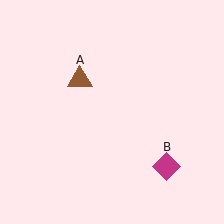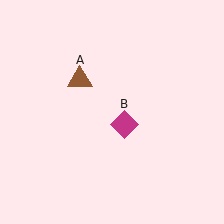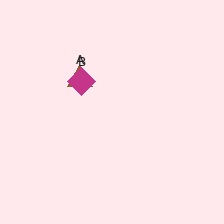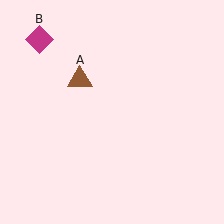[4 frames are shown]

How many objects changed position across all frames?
1 object changed position: magenta diamond (object B).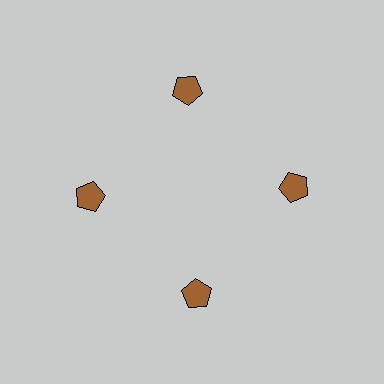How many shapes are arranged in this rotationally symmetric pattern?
There are 4 shapes, arranged in 4 groups of 1.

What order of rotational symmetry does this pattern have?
This pattern has 4-fold rotational symmetry.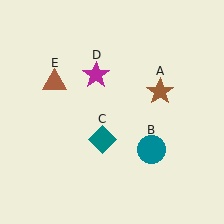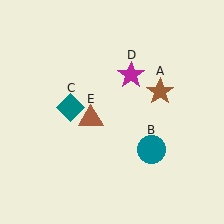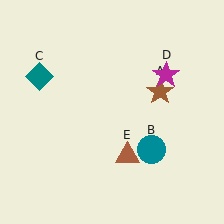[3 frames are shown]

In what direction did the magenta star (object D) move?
The magenta star (object D) moved right.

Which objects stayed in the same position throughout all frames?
Brown star (object A) and teal circle (object B) remained stationary.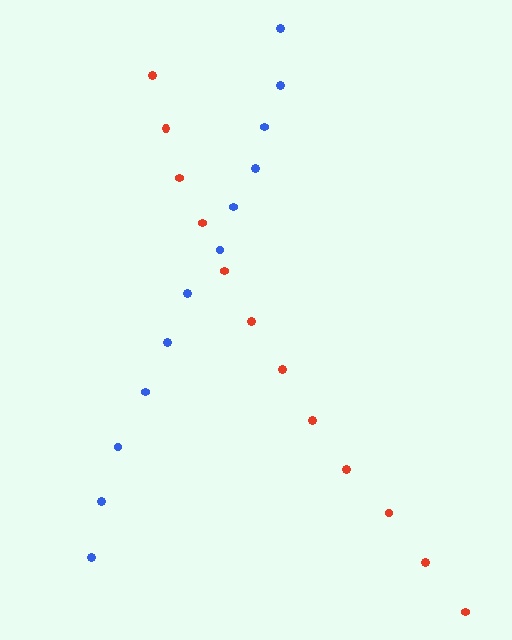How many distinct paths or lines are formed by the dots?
There are 2 distinct paths.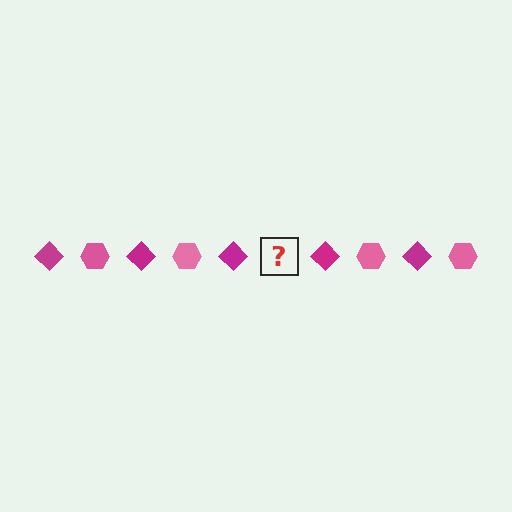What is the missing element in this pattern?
The missing element is a pink hexagon.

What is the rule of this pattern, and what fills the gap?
The rule is that the pattern alternates between magenta diamond and pink hexagon. The gap should be filled with a pink hexagon.